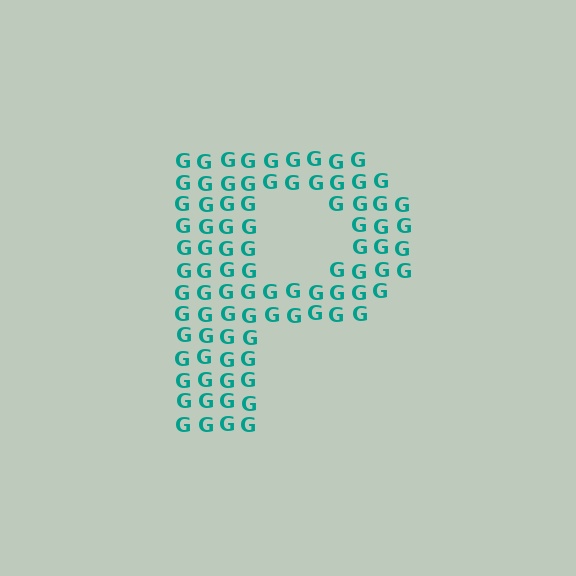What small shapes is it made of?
It is made of small letter G's.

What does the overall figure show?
The overall figure shows the letter P.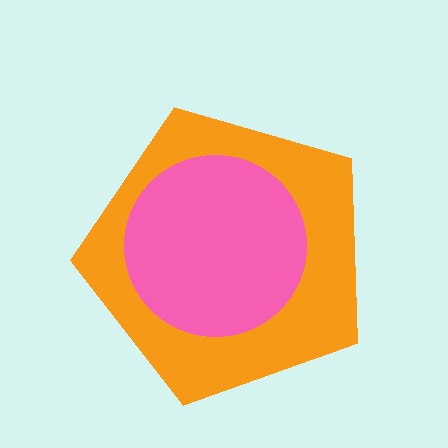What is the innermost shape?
The pink circle.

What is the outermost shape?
The orange pentagon.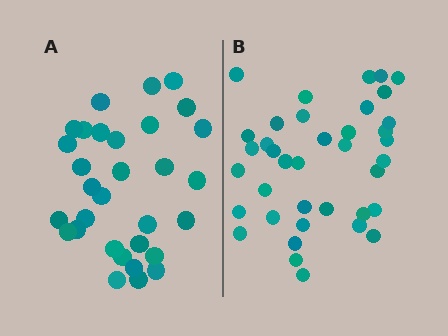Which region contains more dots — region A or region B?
Region B (the right region) has more dots.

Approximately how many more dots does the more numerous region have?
Region B has roughly 8 or so more dots than region A.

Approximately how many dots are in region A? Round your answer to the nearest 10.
About 30 dots. (The exact count is 31, which rounds to 30.)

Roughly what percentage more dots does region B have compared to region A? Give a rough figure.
About 25% more.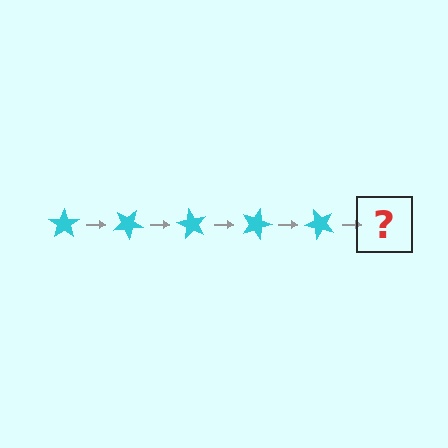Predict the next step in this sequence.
The next step is a cyan star rotated 150 degrees.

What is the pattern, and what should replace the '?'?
The pattern is that the star rotates 30 degrees each step. The '?' should be a cyan star rotated 150 degrees.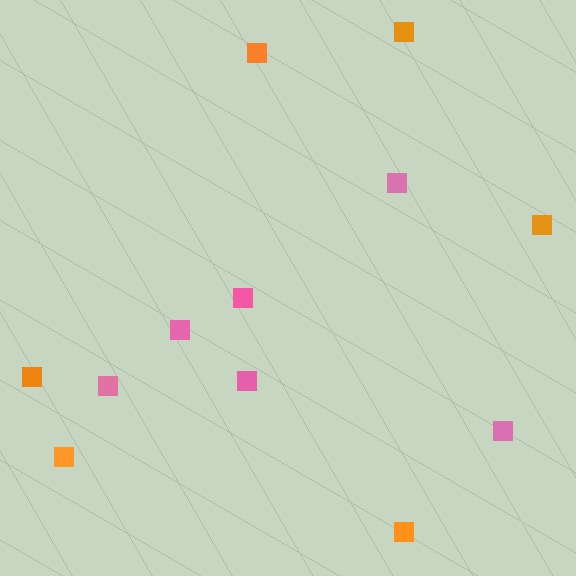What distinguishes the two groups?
There are 2 groups: one group of orange squares (6) and one group of pink squares (6).